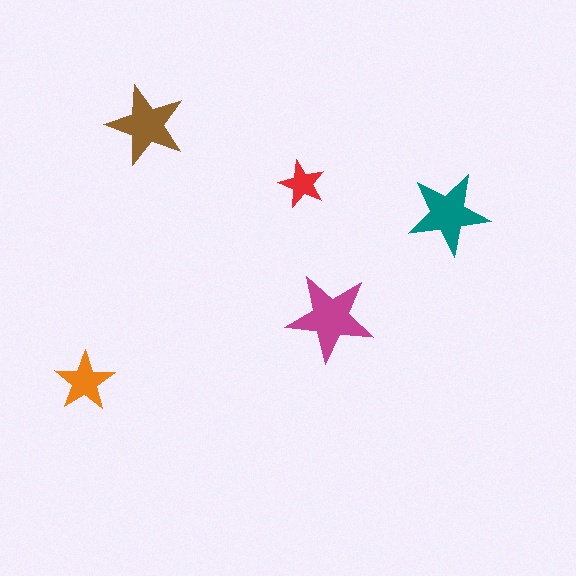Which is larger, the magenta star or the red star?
The magenta one.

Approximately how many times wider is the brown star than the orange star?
About 1.5 times wider.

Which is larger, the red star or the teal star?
The teal one.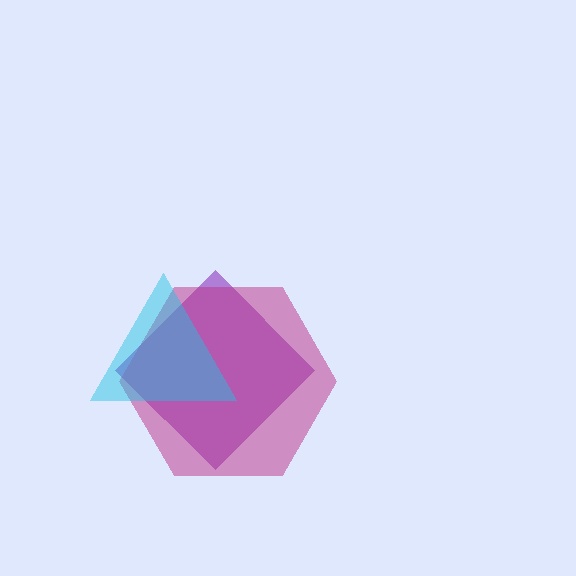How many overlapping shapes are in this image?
There are 3 overlapping shapes in the image.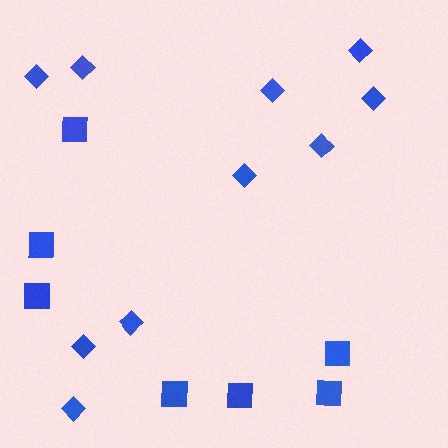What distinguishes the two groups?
There are 2 groups: one group of squares (7) and one group of diamonds (10).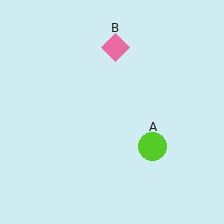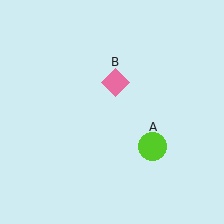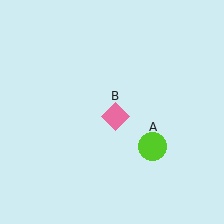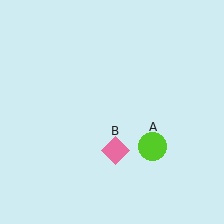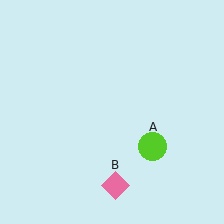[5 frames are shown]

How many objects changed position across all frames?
1 object changed position: pink diamond (object B).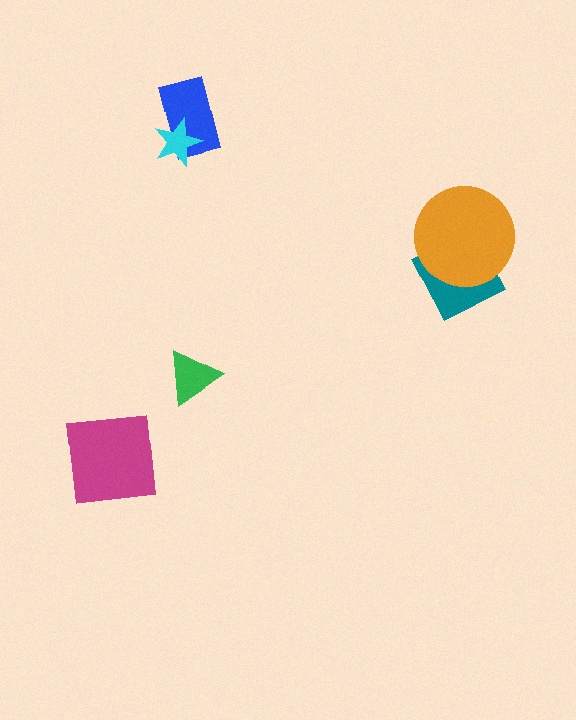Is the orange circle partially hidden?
No, no other shape covers it.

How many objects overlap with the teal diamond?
1 object overlaps with the teal diamond.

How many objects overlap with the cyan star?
1 object overlaps with the cyan star.